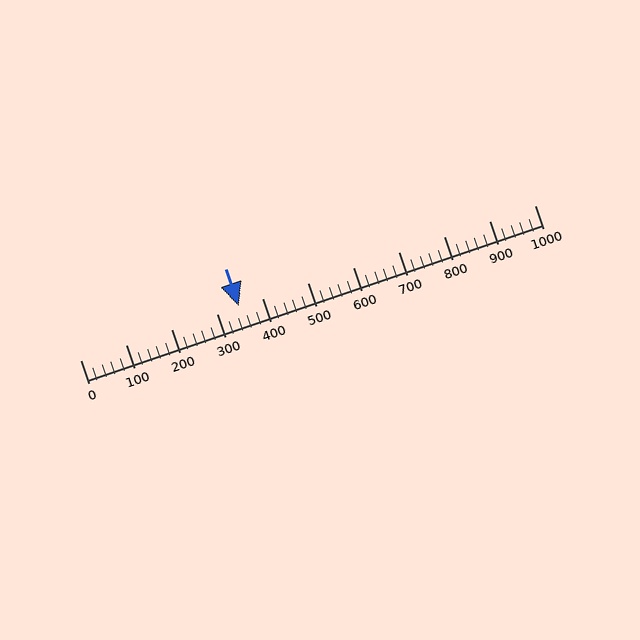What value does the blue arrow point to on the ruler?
The blue arrow points to approximately 350.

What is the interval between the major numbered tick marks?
The major tick marks are spaced 100 units apart.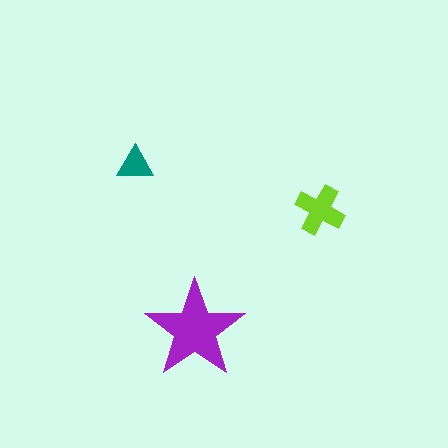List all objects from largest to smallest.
The purple star, the lime cross, the teal triangle.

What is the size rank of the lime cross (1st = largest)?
2nd.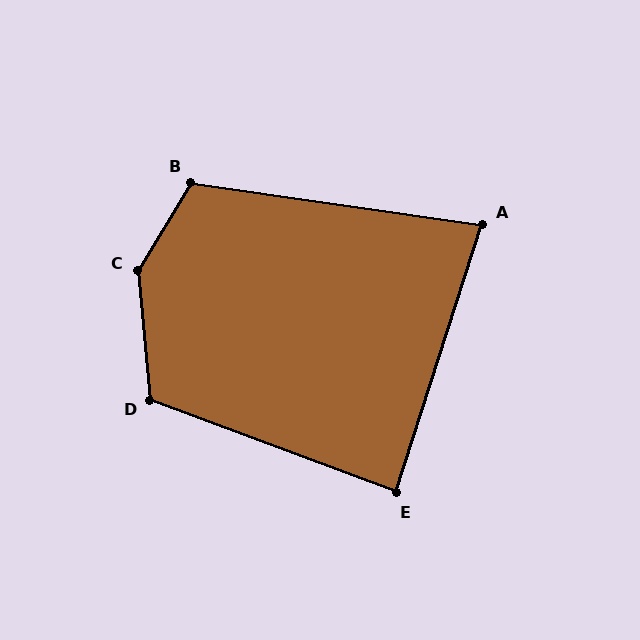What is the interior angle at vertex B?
Approximately 113 degrees (obtuse).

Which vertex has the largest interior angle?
C, at approximately 144 degrees.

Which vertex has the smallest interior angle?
A, at approximately 80 degrees.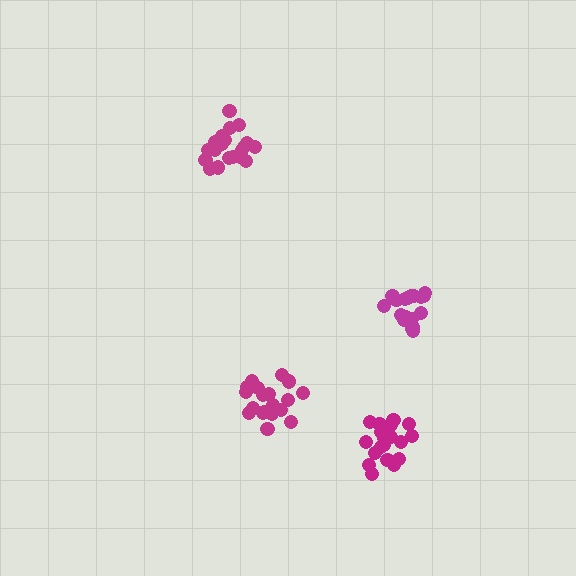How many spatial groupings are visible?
There are 4 spatial groupings.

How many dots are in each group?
Group 1: 20 dots, Group 2: 20 dots, Group 3: 18 dots, Group 4: 20 dots (78 total).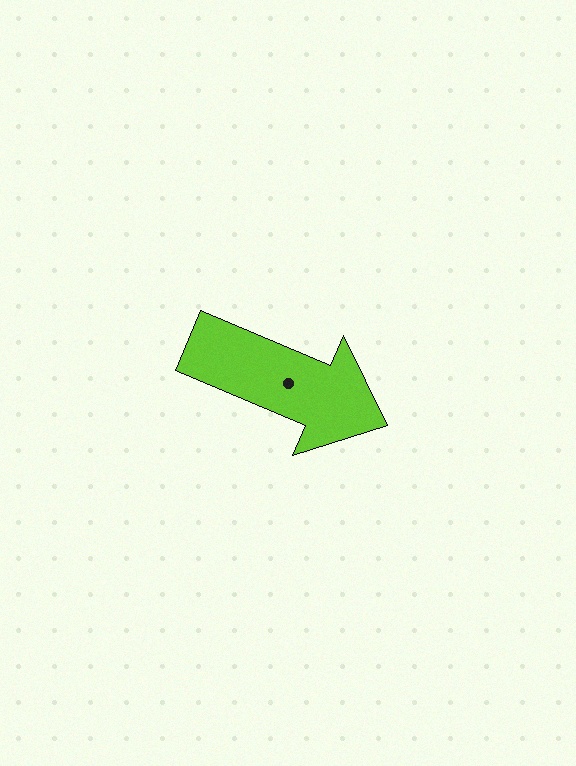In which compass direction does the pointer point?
Southeast.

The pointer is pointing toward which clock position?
Roughly 4 o'clock.